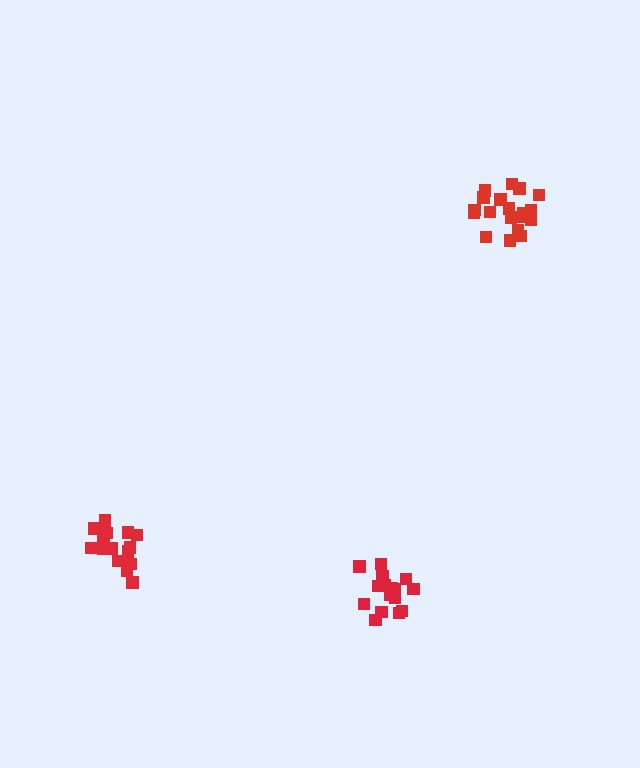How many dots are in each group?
Group 1: 15 dots, Group 2: 16 dots, Group 3: 21 dots (52 total).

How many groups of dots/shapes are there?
There are 3 groups.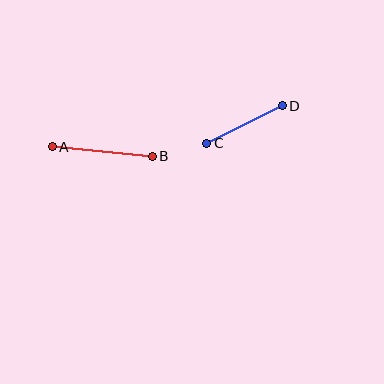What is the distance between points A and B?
The distance is approximately 100 pixels.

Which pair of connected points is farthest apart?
Points A and B are farthest apart.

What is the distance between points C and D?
The distance is approximately 84 pixels.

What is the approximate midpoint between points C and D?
The midpoint is at approximately (245, 125) pixels.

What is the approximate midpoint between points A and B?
The midpoint is at approximately (102, 151) pixels.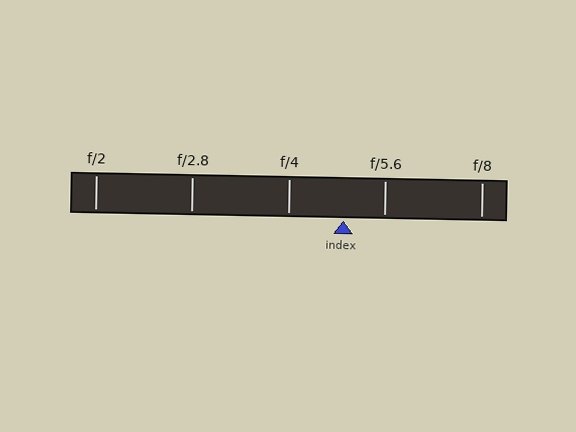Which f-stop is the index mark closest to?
The index mark is closest to f/5.6.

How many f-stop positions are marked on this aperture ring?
There are 5 f-stop positions marked.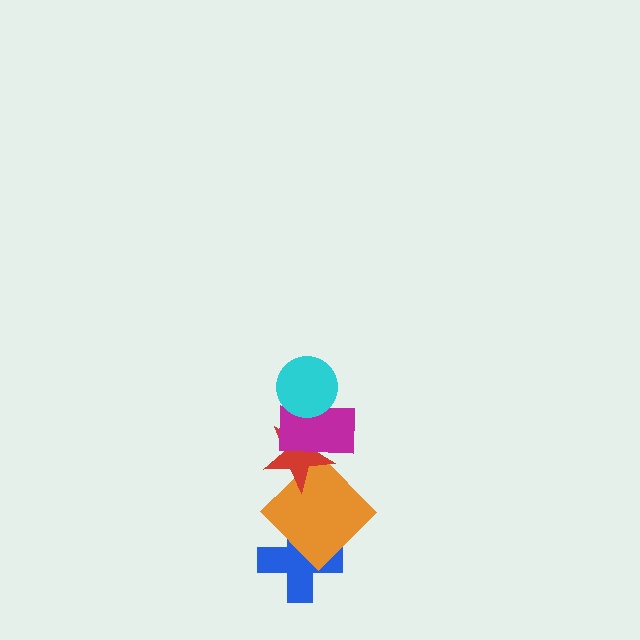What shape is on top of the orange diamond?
The red star is on top of the orange diamond.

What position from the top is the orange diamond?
The orange diamond is 4th from the top.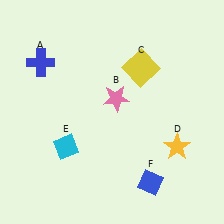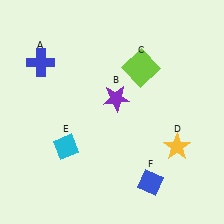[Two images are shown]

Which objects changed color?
B changed from pink to purple. C changed from yellow to lime.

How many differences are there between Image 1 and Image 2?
There are 2 differences between the two images.